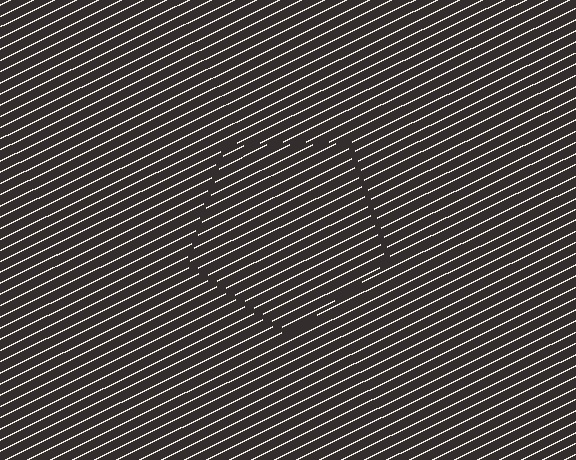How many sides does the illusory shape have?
5 sides — the line-ends trace a pentagon.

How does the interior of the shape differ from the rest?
The interior of the shape contains the same grating, shifted by half a period — the contour is defined by the phase discontinuity where line-ends from the inner and outer gratings abut.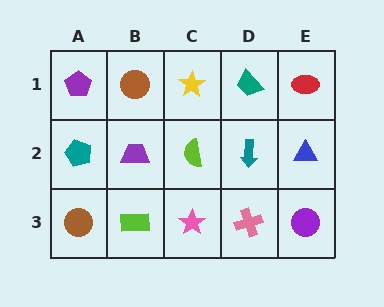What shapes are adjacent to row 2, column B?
A brown circle (row 1, column B), a lime rectangle (row 3, column B), a teal pentagon (row 2, column A), a lime semicircle (row 2, column C).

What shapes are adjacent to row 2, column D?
A teal trapezoid (row 1, column D), a pink cross (row 3, column D), a lime semicircle (row 2, column C), a blue triangle (row 2, column E).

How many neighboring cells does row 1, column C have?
3.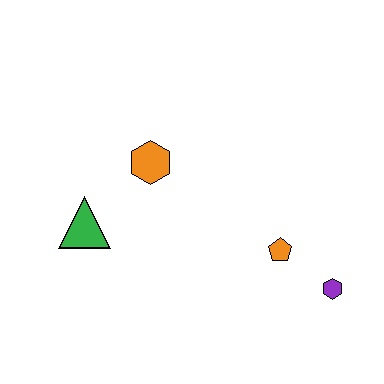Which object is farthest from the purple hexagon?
The green triangle is farthest from the purple hexagon.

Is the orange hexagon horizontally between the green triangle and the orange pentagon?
Yes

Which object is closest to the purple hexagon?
The orange pentagon is closest to the purple hexagon.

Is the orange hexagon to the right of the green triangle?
Yes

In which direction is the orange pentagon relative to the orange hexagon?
The orange pentagon is to the right of the orange hexagon.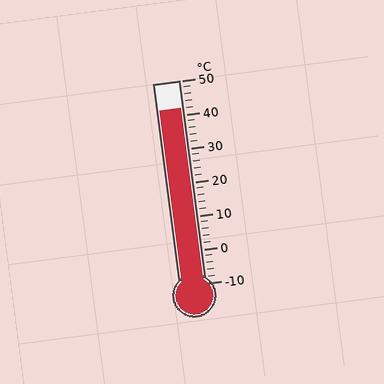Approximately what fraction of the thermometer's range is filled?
The thermometer is filled to approximately 85% of its range.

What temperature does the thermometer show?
The thermometer shows approximately 42°C.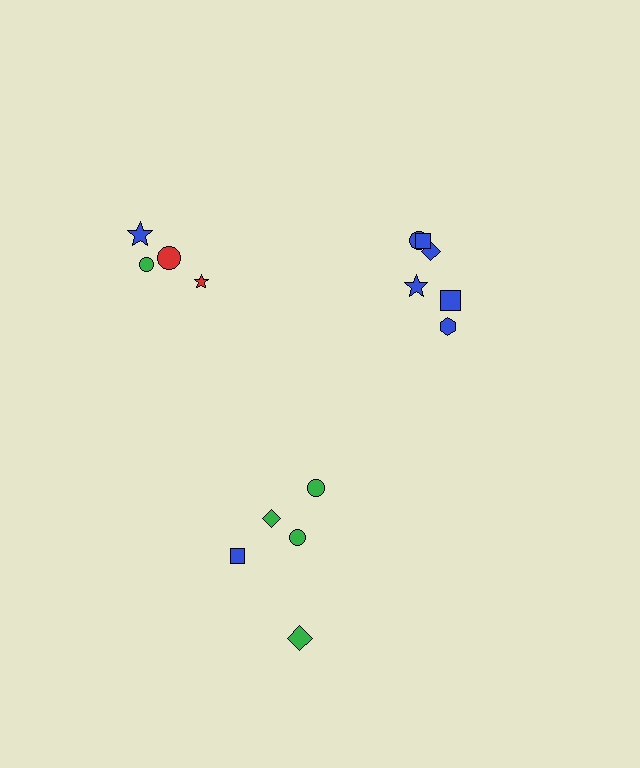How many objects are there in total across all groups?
There are 15 objects.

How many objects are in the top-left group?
There are 4 objects.